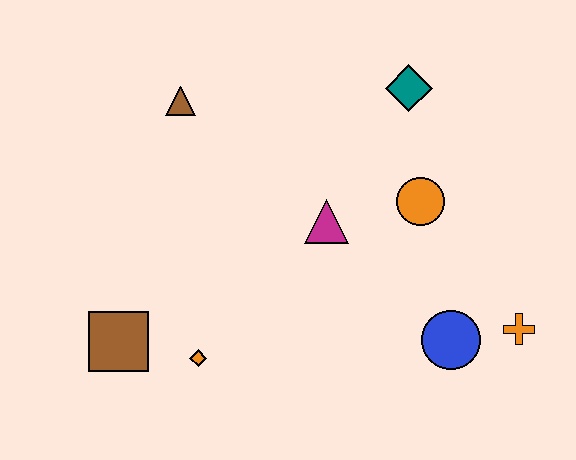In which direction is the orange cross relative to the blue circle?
The orange cross is to the right of the blue circle.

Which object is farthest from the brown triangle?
The orange cross is farthest from the brown triangle.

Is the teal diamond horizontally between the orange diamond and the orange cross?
Yes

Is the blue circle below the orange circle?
Yes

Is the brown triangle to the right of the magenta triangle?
No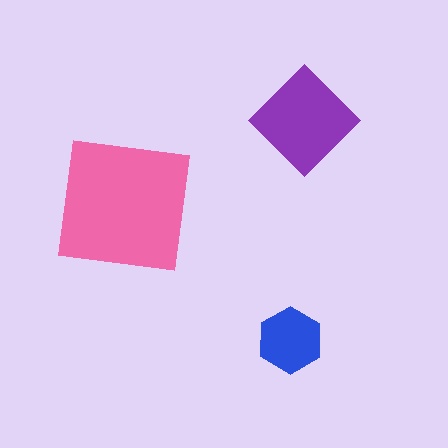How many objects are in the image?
There are 3 objects in the image.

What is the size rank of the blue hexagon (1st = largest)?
3rd.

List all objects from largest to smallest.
The pink square, the purple diamond, the blue hexagon.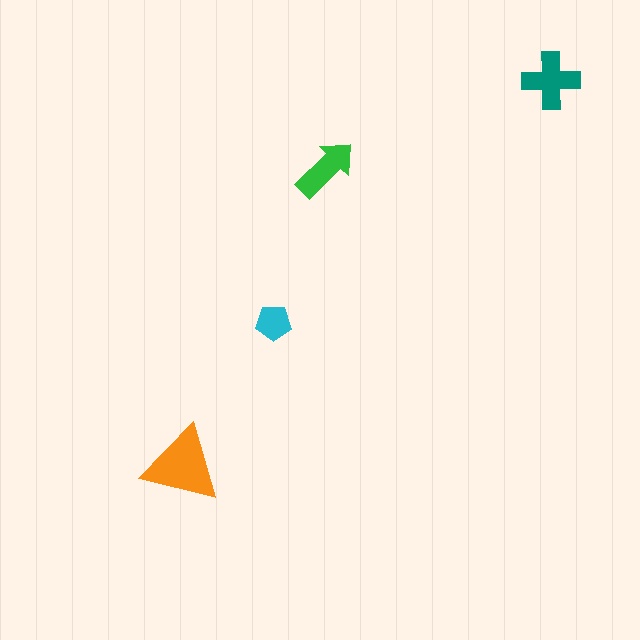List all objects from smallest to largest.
The cyan pentagon, the green arrow, the teal cross, the orange triangle.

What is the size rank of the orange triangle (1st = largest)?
1st.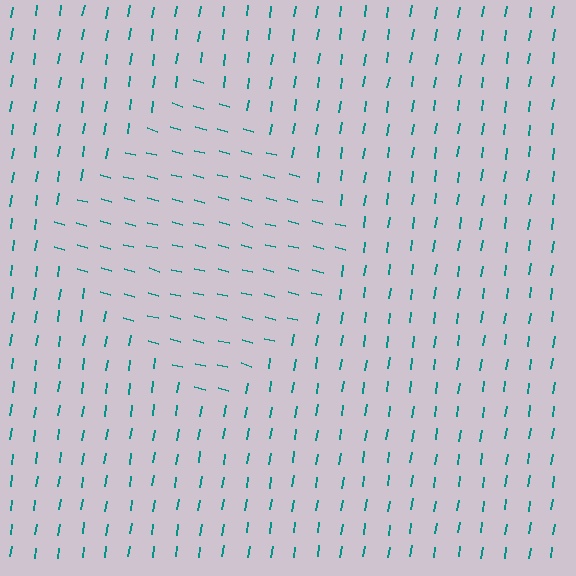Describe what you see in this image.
The image is filled with small teal line segments. A diamond region in the image has lines oriented differently from the surrounding lines, creating a visible texture boundary.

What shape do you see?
I see a diamond.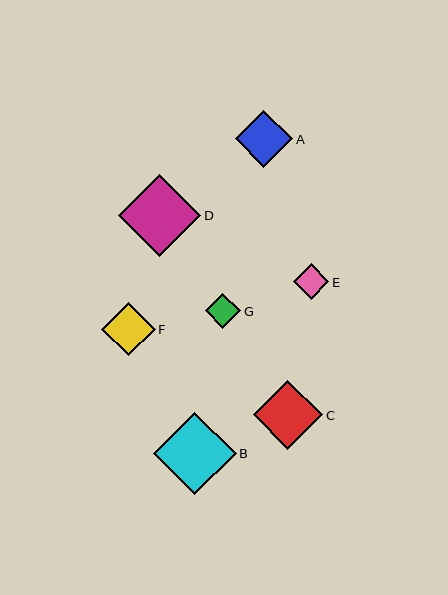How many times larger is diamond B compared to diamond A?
Diamond B is approximately 1.4 times the size of diamond A.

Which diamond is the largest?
Diamond B is the largest with a size of approximately 83 pixels.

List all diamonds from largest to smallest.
From largest to smallest: B, D, C, A, F, G, E.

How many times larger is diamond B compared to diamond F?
Diamond B is approximately 1.5 times the size of diamond F.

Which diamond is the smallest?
Diamond E is the smallest with a size of approximately 35 pixels.